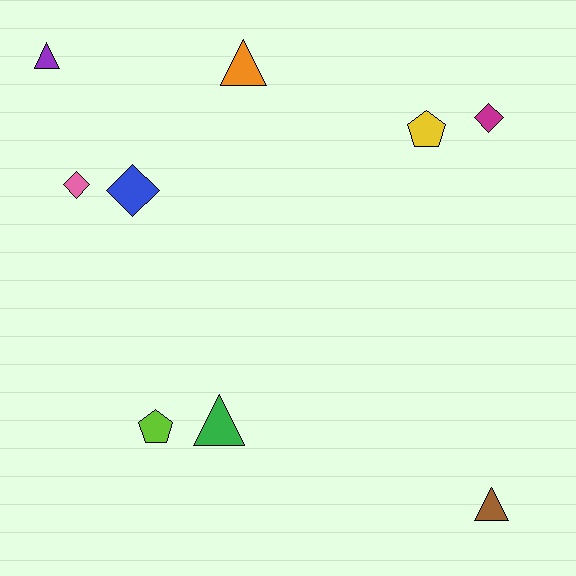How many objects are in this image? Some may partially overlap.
There are 9 objects.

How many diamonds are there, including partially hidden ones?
There are 3 diamonds.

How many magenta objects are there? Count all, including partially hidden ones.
There is 1 magenta object.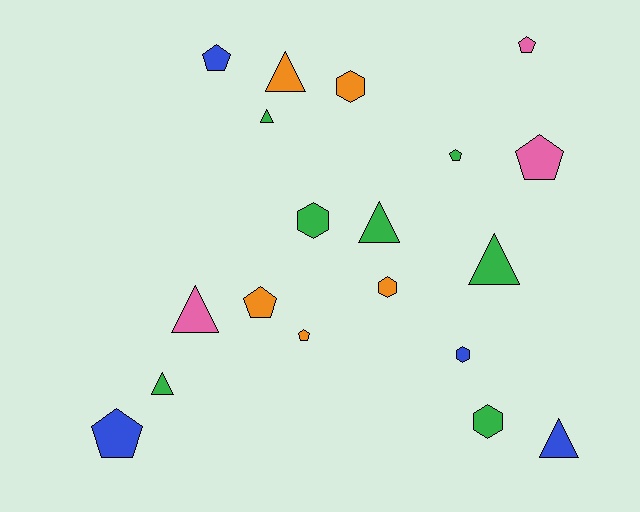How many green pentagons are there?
There is 1 green pentagon.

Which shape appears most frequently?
Triangle, with 7 objects.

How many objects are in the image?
There are 19 objects.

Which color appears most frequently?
Green, with 7 objects.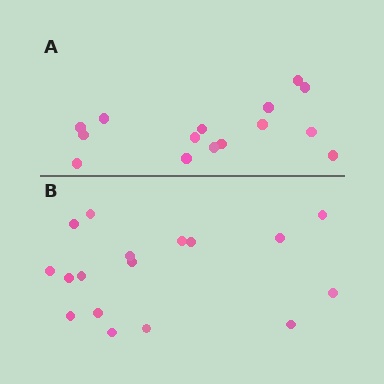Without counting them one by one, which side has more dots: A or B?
Region B (the bottom region) has more dots.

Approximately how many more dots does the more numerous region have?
Region B has just a few more — roughly 2 or 3 more dots than region A.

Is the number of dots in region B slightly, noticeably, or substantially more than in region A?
Region B has only slightly more — the two regions are fairly close. The ratio is roughly 1.1 to 1.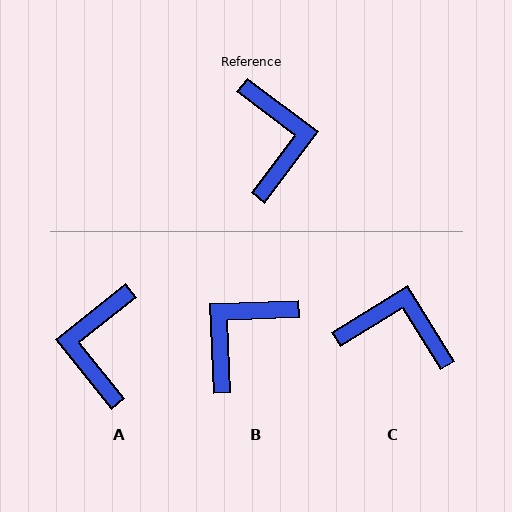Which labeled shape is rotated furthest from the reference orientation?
A, about 165 degrees away.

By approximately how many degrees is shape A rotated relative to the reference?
Approximately 165 degrees counter-clockwise.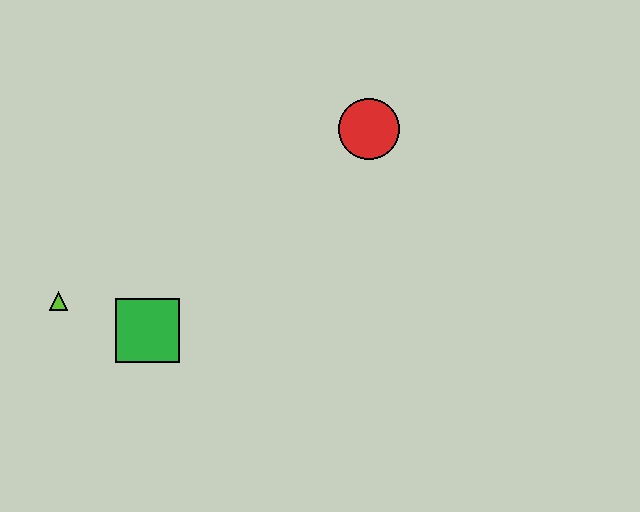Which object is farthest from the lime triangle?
The red circle is farthest from the lime triangle.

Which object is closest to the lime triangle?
The green square is closest to the lime triangle.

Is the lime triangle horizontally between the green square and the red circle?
No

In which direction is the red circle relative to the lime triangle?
The red circle is to the right of the lime triangle.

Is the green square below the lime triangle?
Yes